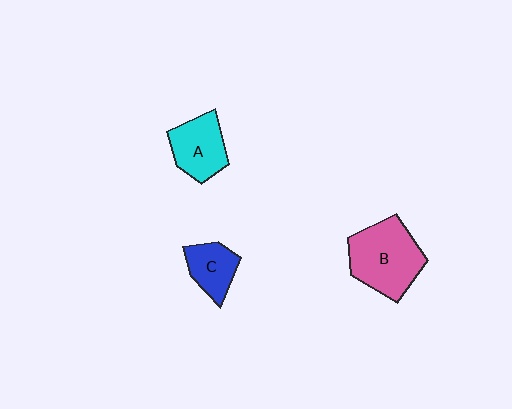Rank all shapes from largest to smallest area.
From largest to smallest: B (pink), A (cyan), C (blue).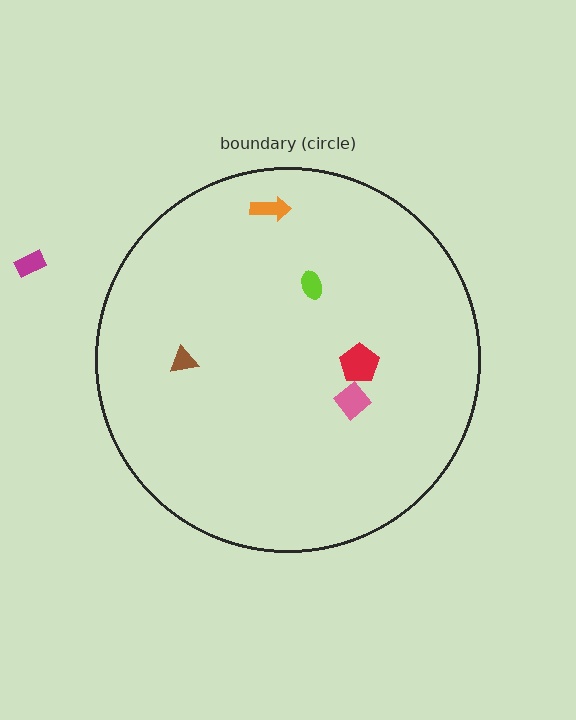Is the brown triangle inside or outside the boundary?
Inside.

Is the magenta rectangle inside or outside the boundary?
Outside.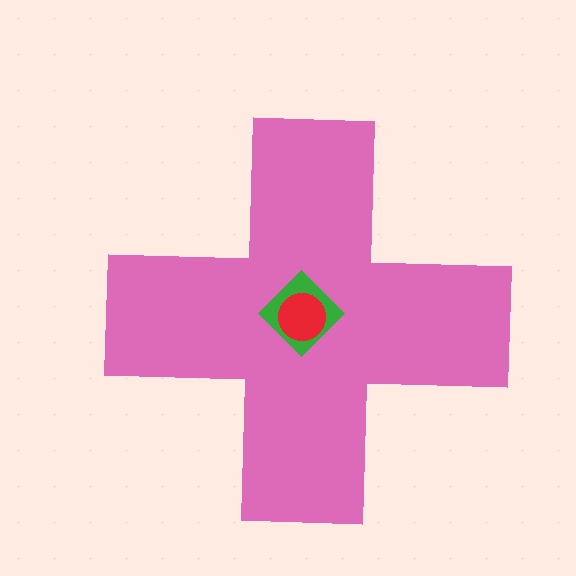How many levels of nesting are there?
3.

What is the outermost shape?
The pink cross.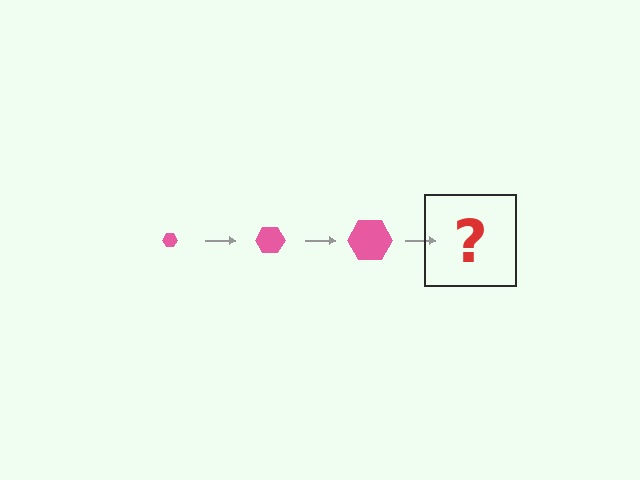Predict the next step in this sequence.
The next step is a pink hexagon, larger than the previous one.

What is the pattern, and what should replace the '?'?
The pattern is that the hexagon gets progressively larger each step. The '?' should be a pink hexagon, larger than the previous one.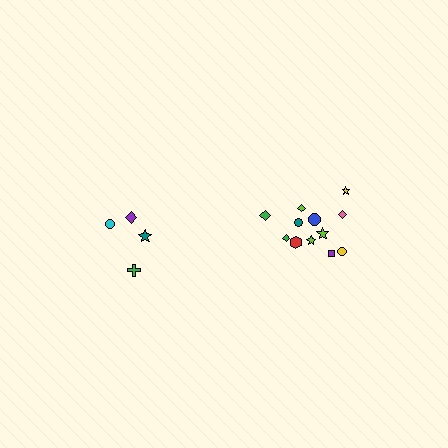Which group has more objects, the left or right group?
The right group.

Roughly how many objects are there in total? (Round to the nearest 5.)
Roughly 15 objects in total.